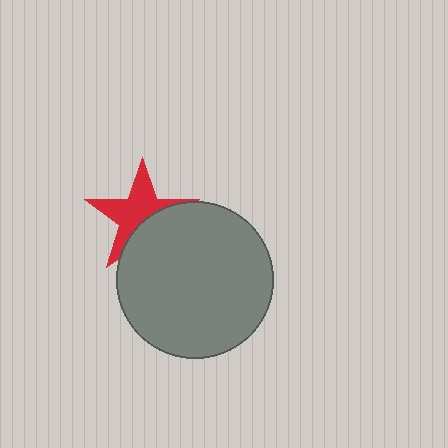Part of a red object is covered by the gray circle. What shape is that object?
It is a star.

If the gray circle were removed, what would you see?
You would see the complete red star.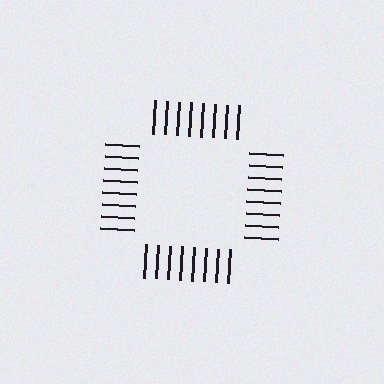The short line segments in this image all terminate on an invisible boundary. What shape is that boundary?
An illusory square — the line segments terminate on its edges but no continuous stroke is drawn.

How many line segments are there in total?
32 — 8 along each of the 4 edges.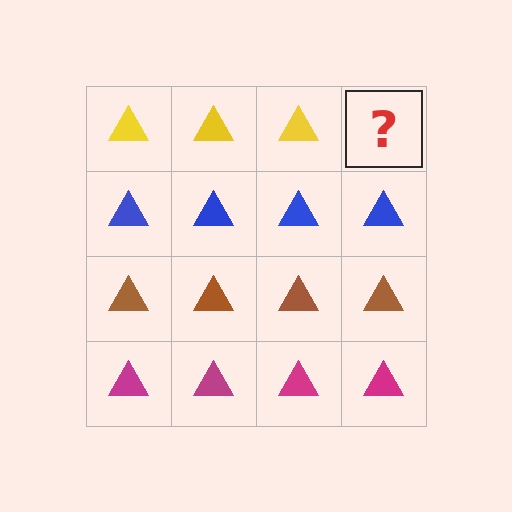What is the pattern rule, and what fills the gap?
The rule is that each row has a consistent color. The gap should be filled with a yellow triangle.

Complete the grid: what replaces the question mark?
The question mark should be replaced with a yellow triangle.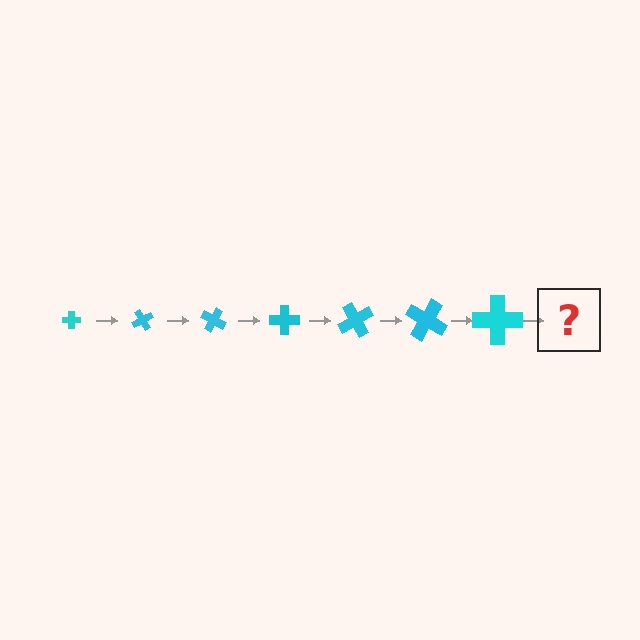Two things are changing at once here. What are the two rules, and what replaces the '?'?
The two rules are that the cross grows larger each step and it rotates 60 degrees each step. The '?' should be a cross, larger than the previous one and rotated 420 degrees from the start.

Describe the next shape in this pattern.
It should be a cross, larger than the previous one and rotated 420 degrees from the start.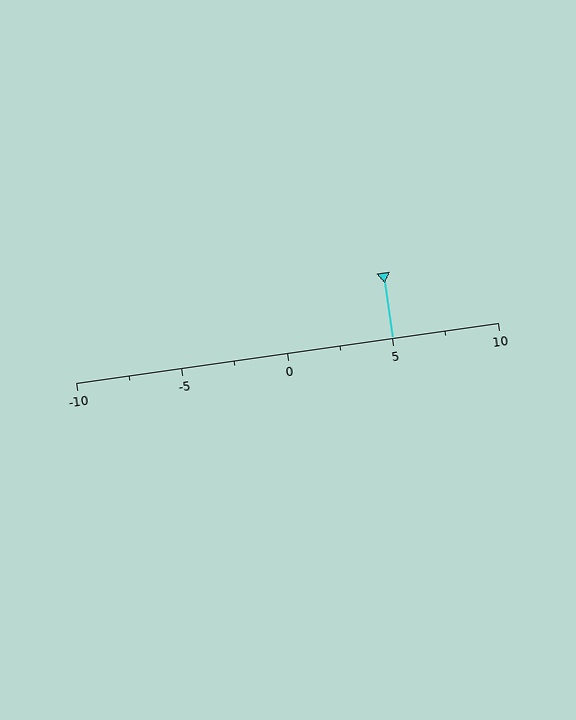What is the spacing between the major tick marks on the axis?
The major ticks are spaced 5 apart.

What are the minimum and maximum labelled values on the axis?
The axis runs from -10 to 10.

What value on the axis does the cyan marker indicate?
The marker indicates approximately 5.